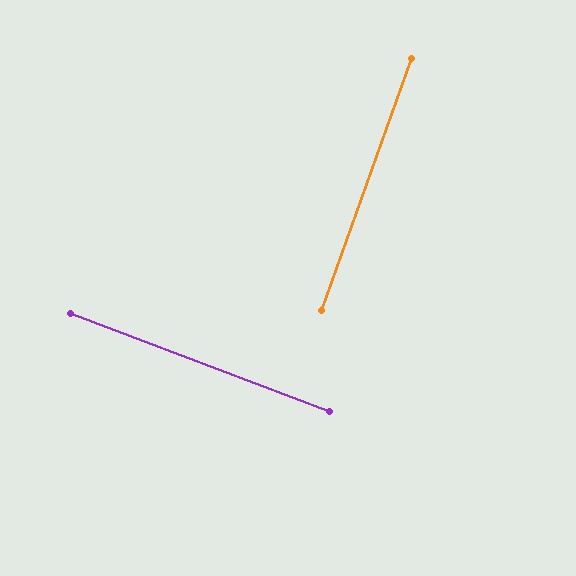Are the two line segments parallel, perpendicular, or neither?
Perpendicular — they meet at approximately 89°.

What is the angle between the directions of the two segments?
Approximately 89 degrees.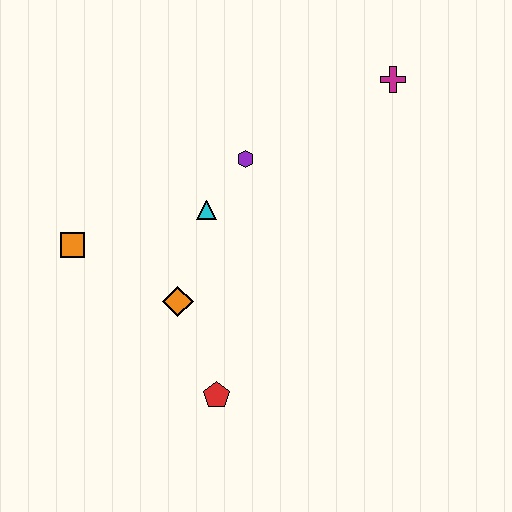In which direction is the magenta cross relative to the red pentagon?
The magenta cross is above the red pentagon.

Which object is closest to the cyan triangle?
The purple hexagon is closest to the cyan triangle.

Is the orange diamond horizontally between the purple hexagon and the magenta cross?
No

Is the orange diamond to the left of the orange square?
No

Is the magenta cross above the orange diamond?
Yes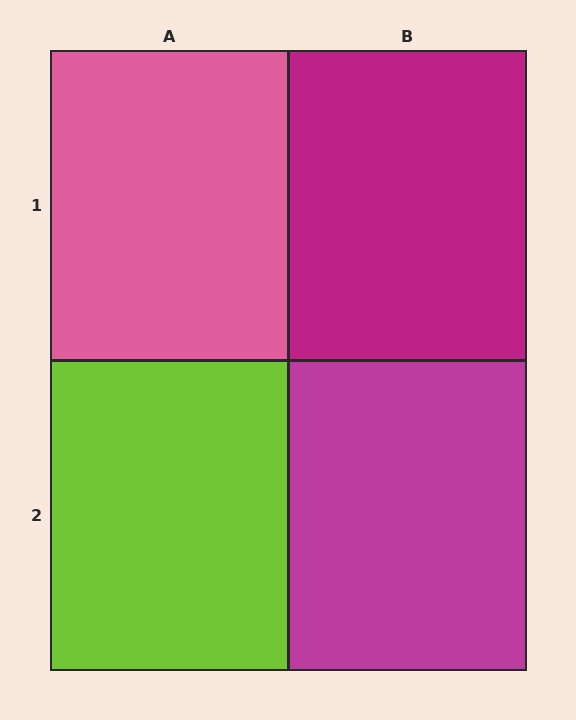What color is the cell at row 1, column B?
Magenta.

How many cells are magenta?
2 cells are magenta.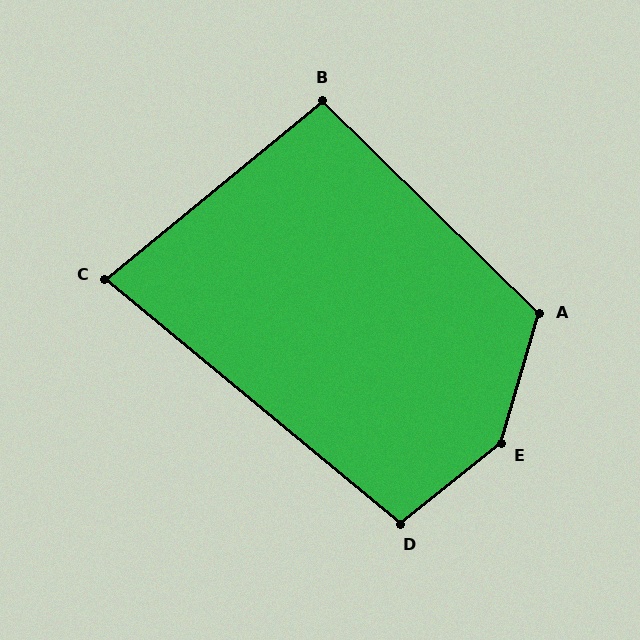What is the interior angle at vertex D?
Approximately 102 degrees (obtuse).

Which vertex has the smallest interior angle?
C, at approximately 79 degrees.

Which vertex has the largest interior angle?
E, at approximately 145 degrees.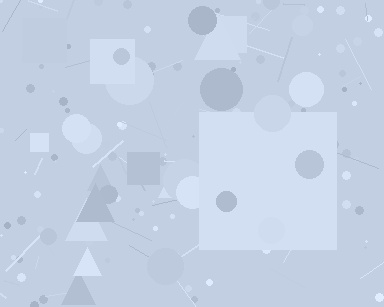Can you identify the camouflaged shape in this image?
The camouflaged shape is a square.